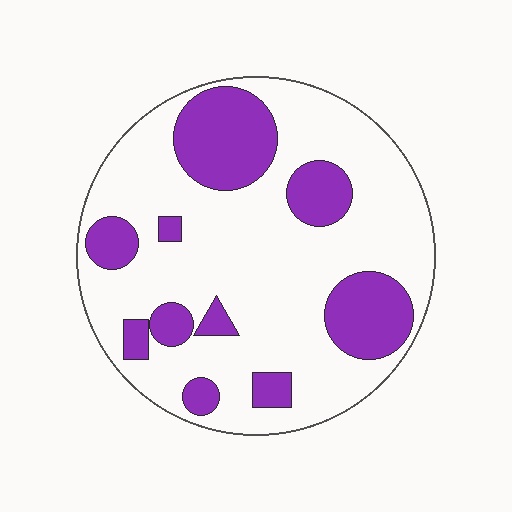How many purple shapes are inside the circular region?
10.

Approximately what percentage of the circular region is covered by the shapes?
Approximately 25%.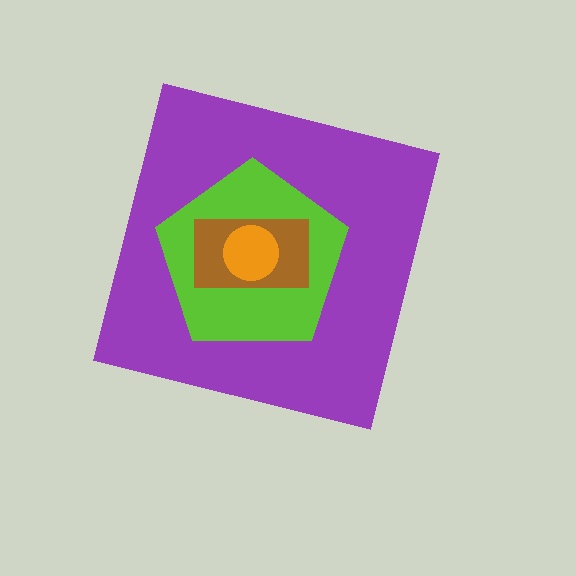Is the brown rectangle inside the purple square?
Yes.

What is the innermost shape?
The orange circle.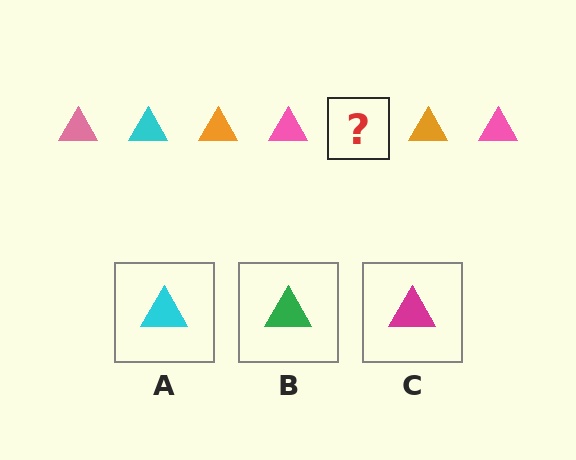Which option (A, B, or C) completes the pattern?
A.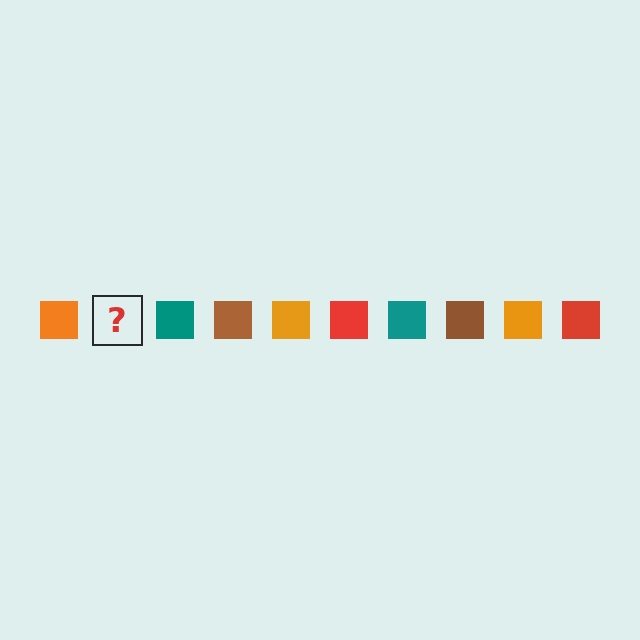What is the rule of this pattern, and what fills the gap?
The rule is that the pattern cycles through orange, red, teal, brown squares. The gap should be filled with a red square.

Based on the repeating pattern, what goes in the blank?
The blank should be a red square.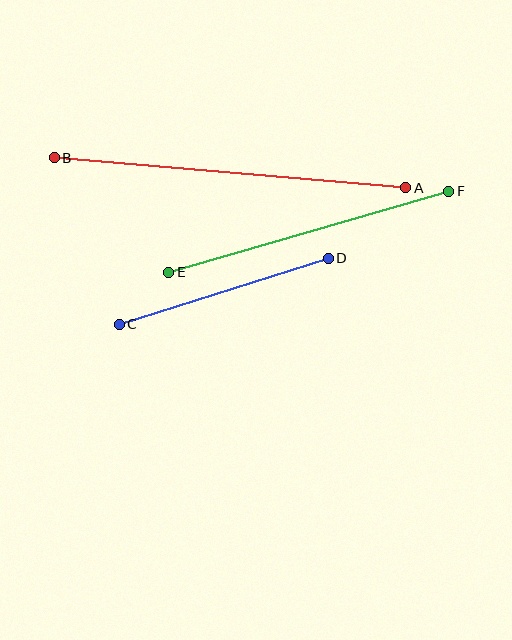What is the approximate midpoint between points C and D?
The midpoint is at approximately (224, 291) pixels.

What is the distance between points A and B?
The distance is approximately 353 pixels.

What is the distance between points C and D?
The distance is approximately 219 pixels.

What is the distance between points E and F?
The distance is approximately 292 pixels.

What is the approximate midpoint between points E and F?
The midpoint is at approximately (309, 232) pixels.